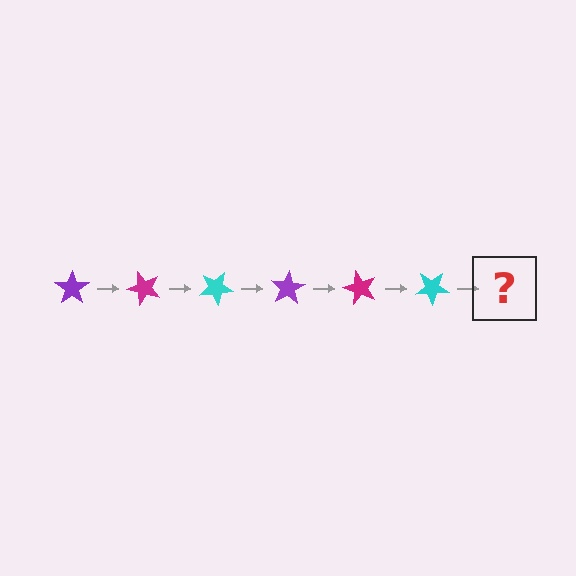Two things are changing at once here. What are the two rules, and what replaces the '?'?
The two rules are that it rotates 50 degrees each step and the color cycles through purple, magenta, and cyan. The '?' should be a purple star, rotated 300 degrees from the start.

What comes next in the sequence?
The next element should be a purple star, rotated 300 degrees from the start.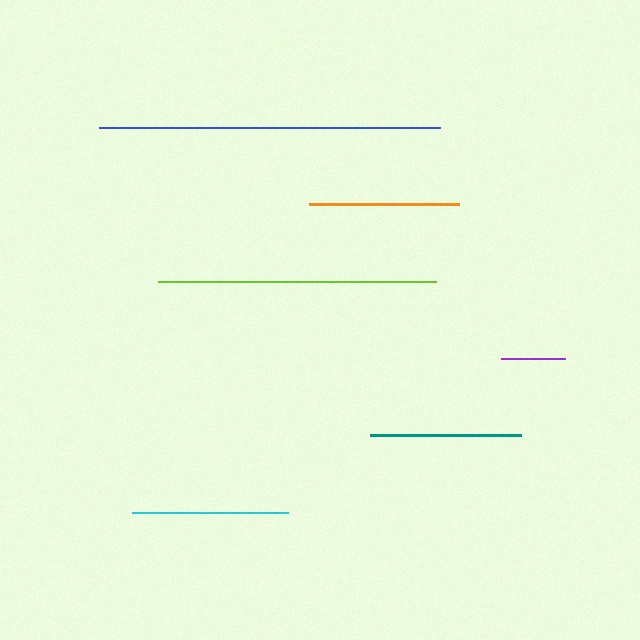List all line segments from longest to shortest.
From longest to shortest: blue, lime, cyan, teal, orange, purple.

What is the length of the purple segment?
The purple segment is approximately 63 pixels long.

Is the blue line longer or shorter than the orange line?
The blue line is longer than the orange line.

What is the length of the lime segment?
The lime segment is approximately 278 pixels long.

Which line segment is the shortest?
The purple line is the shortest at approximately 63 pixels.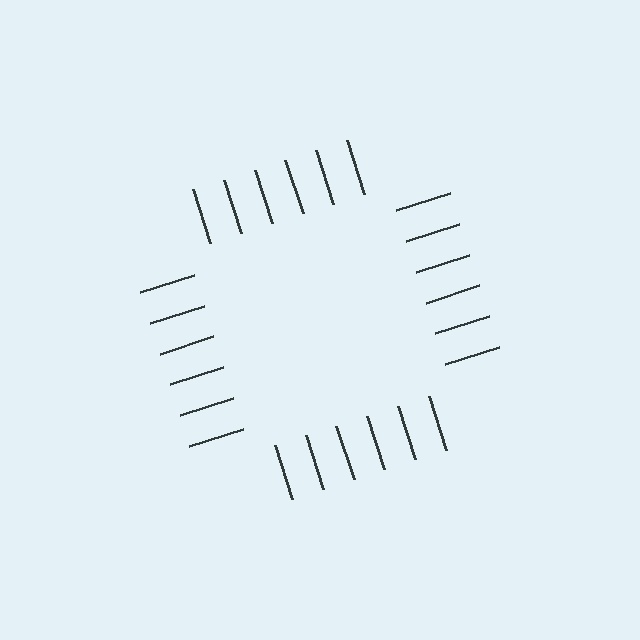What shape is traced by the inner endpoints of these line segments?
An illusory square — the line segments terminate on its edges but no continuous stroke is drawn.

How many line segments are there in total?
24 — 6 along each of the 4 edges.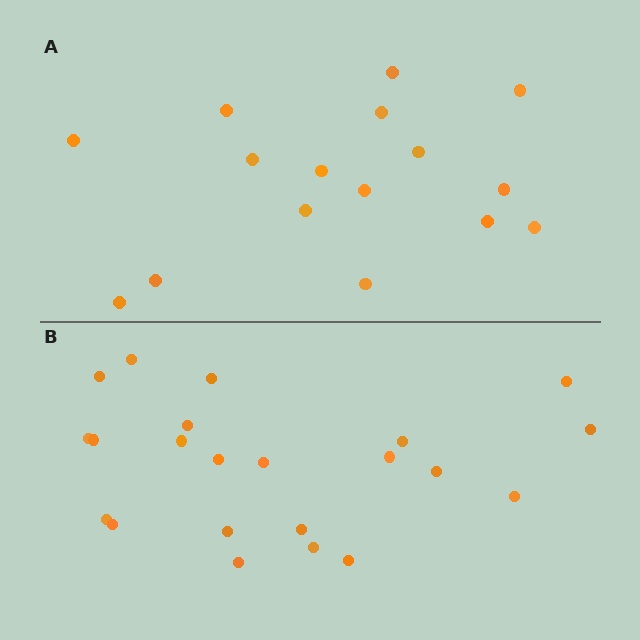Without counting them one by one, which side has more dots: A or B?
Region B (the bottom region) has more dots.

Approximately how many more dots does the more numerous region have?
Region B has about 6 more dots than region A.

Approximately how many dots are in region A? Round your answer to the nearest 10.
About 20 dots. (The exact count is 16, which rounds to 20.)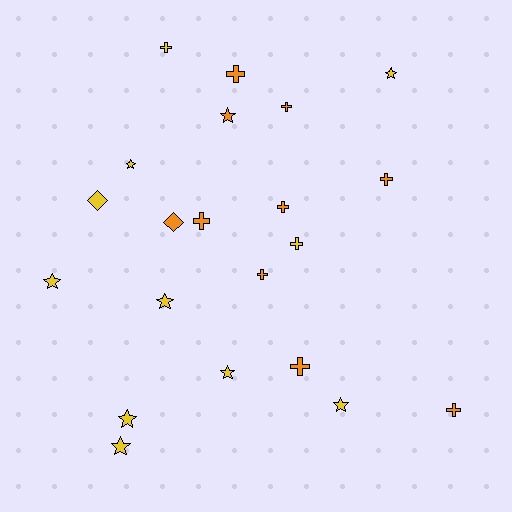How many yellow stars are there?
There are 8 yellow stars.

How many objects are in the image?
There are 21 objects.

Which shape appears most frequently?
Cross, with 10 objects.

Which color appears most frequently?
Yellow, with 11 objects.